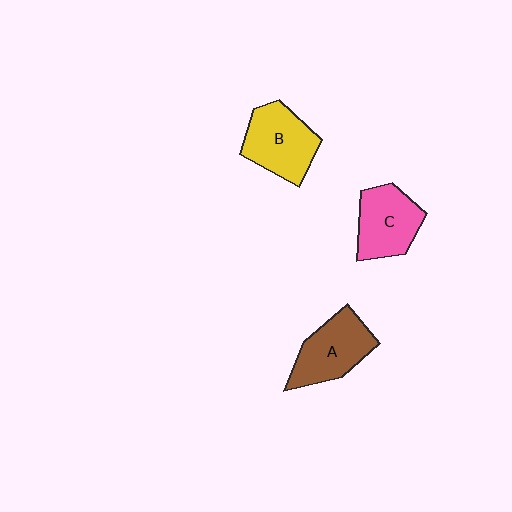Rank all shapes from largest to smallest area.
From largest to smallest: B (yellow), A (brown), C (pink).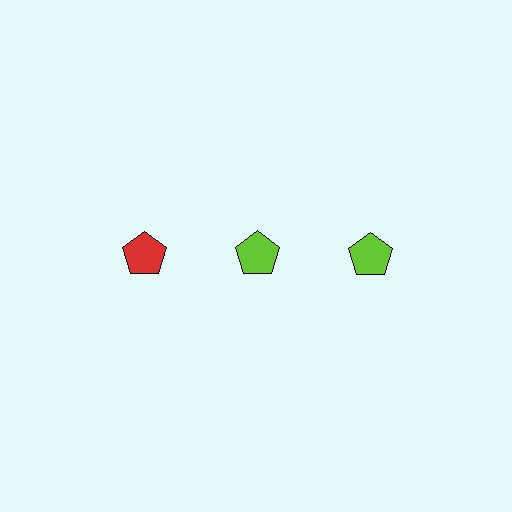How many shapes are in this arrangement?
There are 3 shapes arranged in a grid pattern.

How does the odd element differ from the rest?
It has a different color: red instead of lime.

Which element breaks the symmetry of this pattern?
The red pentagon in the top row, leftmost column breaks the symmetry. All other shapes are lime pentagons.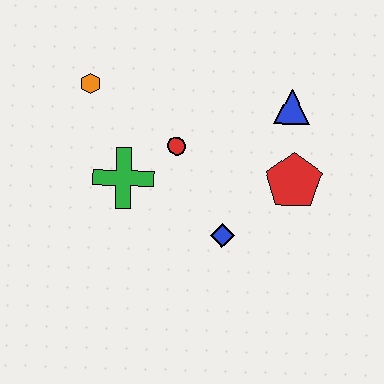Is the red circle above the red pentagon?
Yes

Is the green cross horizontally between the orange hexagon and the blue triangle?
Yes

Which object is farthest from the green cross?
The blue triangle is farthest from the green cross.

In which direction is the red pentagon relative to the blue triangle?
The red pentagon is below the blue triangle.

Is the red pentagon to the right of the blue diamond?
Yes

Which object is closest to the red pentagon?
The blue triangle is closest to the red pentagon.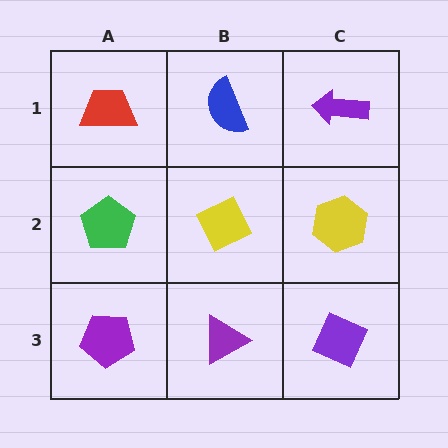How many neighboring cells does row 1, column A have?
2.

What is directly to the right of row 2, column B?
A yellow hexagon.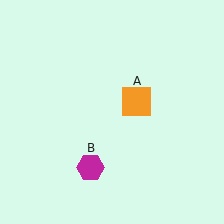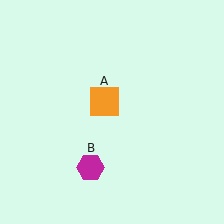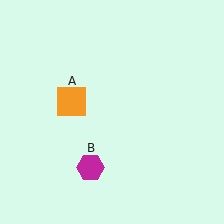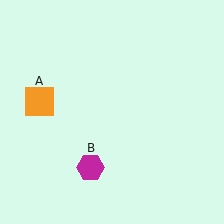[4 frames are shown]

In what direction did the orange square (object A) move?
The orange square (object A) moved left.